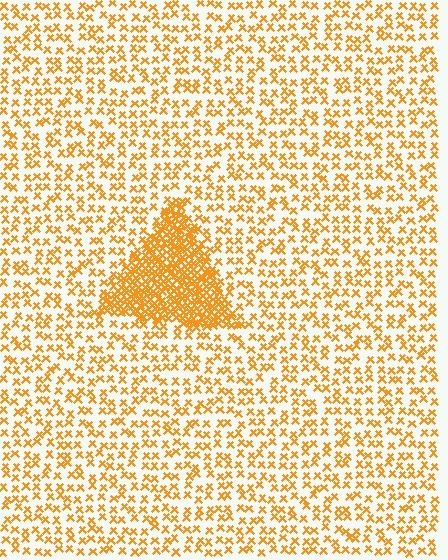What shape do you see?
I see a triangle.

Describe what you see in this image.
The image contains small orange elements arranged at two different densities. A triangle-shaped region is visible where the elements are more densely packed than the surrounding area.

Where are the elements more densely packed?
The elements are more densely packed inside the triangle boundary.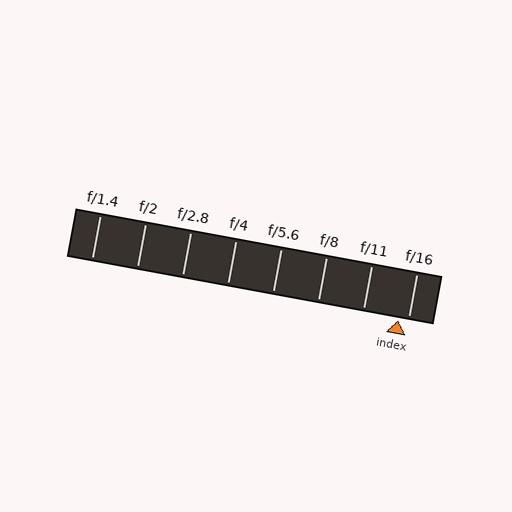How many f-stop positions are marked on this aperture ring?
There are 8 f-stop positions marked.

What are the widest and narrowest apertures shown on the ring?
The widest aperture shown is f/1.4 and the narrowest is f/16.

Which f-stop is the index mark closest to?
The index mark is closest to f/16.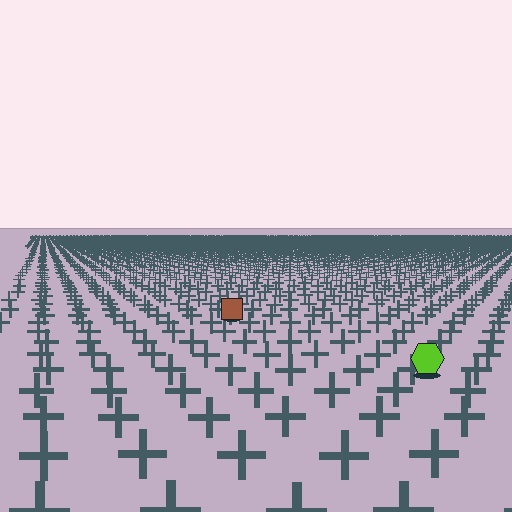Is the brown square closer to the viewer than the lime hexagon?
No. The lime hexagon is closer — you can tell from the texture gradient: the ground texture is coarser near it.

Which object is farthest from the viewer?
The brown square is farthest from the viewer. It appears smaller and the ground texture around it is denser.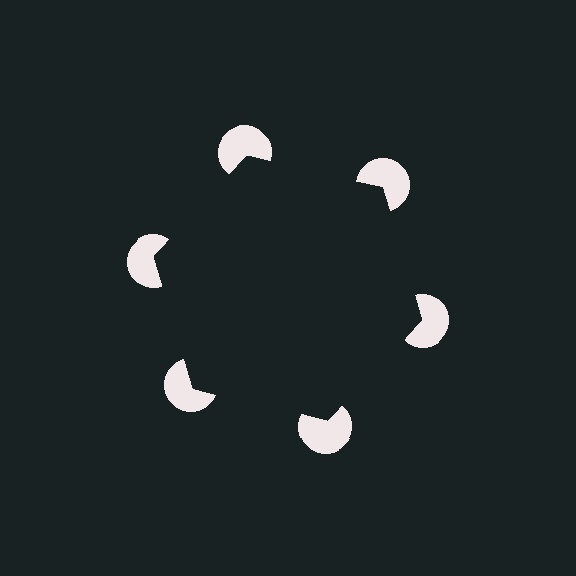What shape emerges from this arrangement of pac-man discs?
An illusory hexagon — its edges are inferred from the aligned wedge cuts in the pac-man discs, not physically drawn.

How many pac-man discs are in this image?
There are 6 — one at each vertex of the illusory hexagon.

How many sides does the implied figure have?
6 sides.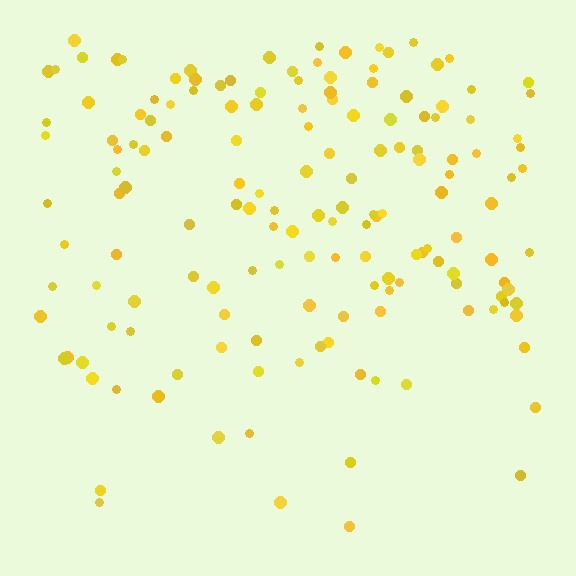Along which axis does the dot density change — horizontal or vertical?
Vertical.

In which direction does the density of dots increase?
From bottom to top, with the top side densest.